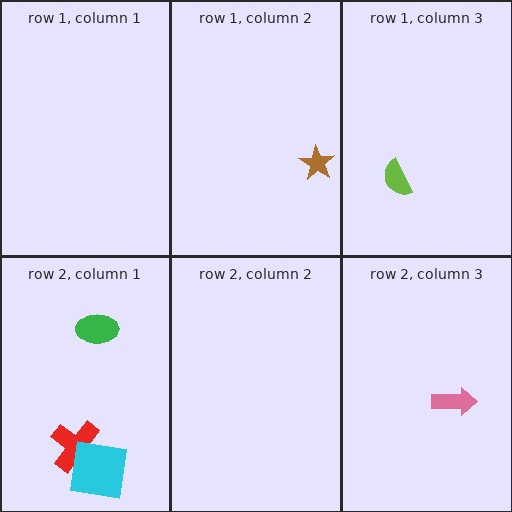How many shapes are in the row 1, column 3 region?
1.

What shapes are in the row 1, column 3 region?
The lime semicircle.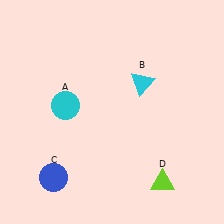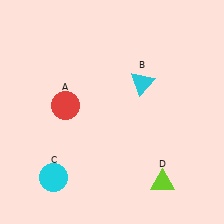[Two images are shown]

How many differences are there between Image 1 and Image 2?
There are 2 differences between the two images.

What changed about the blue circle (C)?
In Image 1, C is blue. In Image 2, it changed to cyan.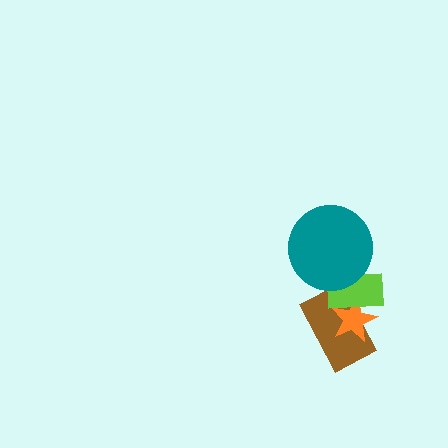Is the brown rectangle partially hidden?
Yes, it is partially covered by another shape.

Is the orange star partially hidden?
Yes, it is partially covered by another shape.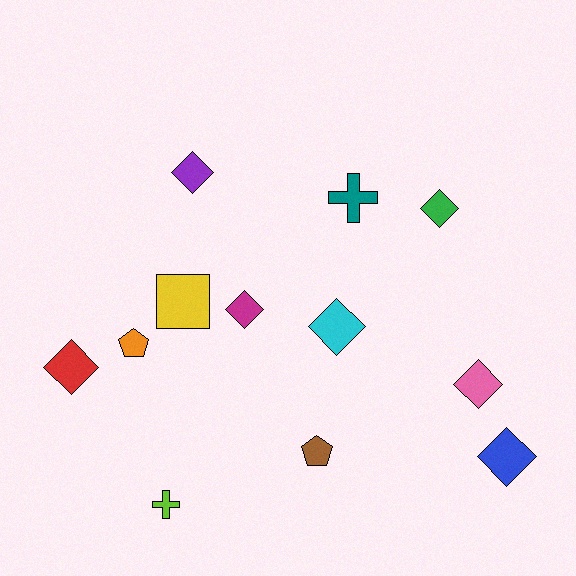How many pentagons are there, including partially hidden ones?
There are 2 pentagons.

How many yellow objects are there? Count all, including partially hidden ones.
There is 1 yellow object.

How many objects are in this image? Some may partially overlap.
There are 12 objects.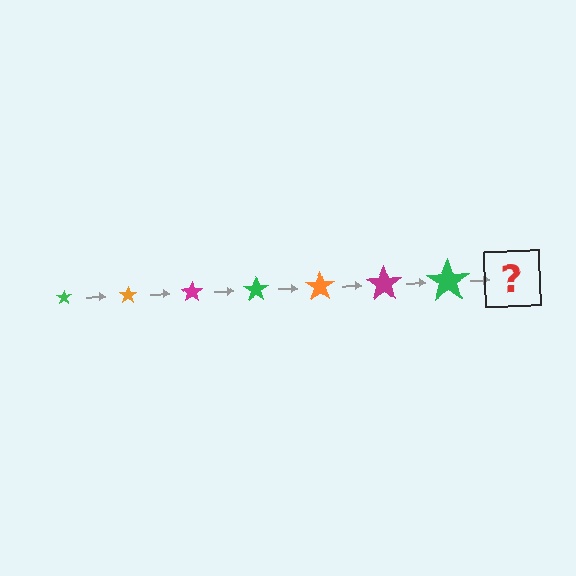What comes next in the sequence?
The next element should be an orange star, larger than the previous one.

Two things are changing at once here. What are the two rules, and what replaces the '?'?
The two rules are that the star grows larger each step and the color cycles through green, orange, and magenta. The '?' should be an orange star, larger than the previous one.